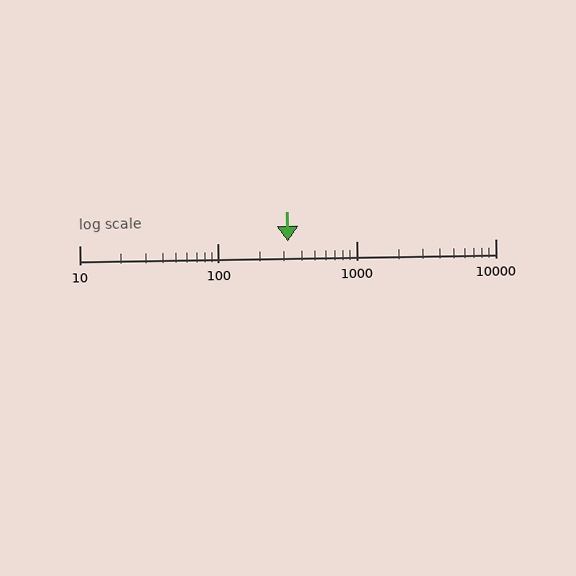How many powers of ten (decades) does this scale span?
The scale spans 3 decades, from 10 to 10000.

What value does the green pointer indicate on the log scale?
The pointer indicates approximately 320.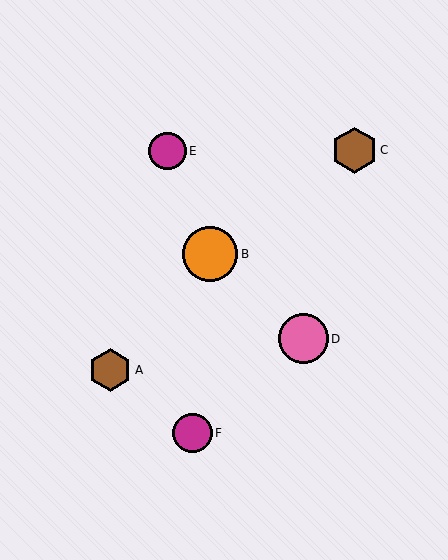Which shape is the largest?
The orange circle (labeled B) is the largest.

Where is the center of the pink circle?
The center of the pink circle is at (304, 339).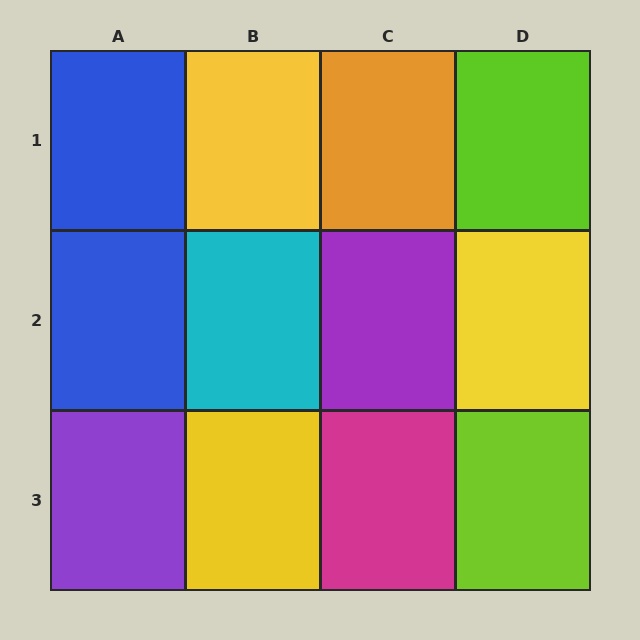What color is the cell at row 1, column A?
Blue.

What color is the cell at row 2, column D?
Yellow.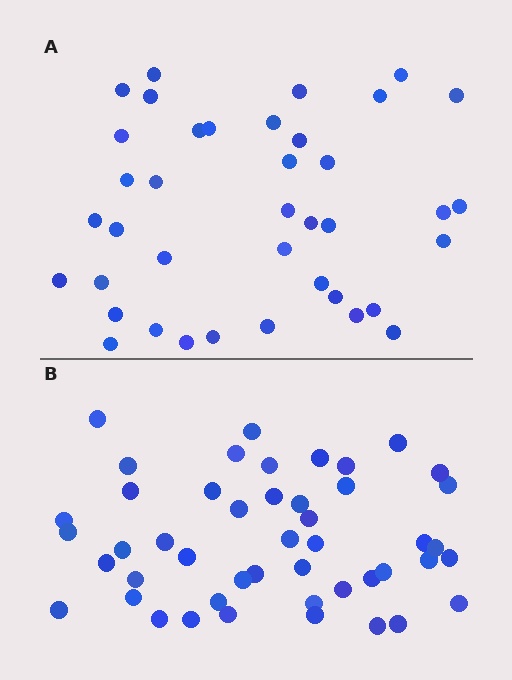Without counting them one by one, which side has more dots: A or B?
Region B (the bottom region) has more dots.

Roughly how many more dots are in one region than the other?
Region B has roughly 8 or so more dots than region A.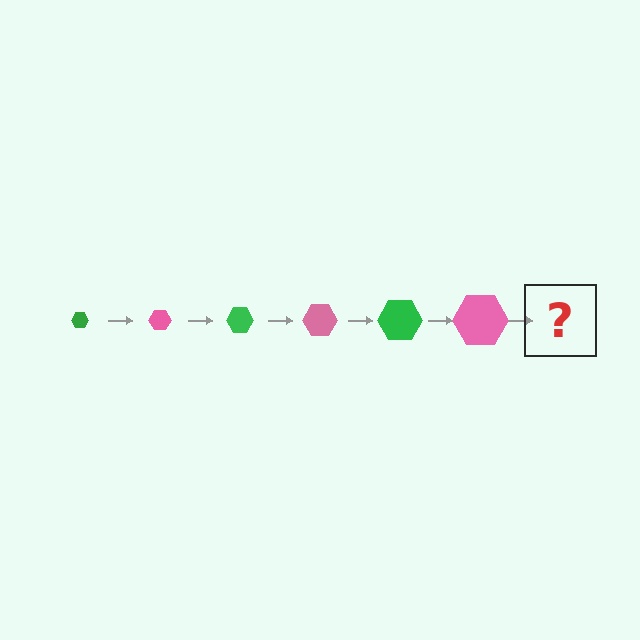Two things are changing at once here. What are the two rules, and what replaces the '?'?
The two rules are that the hexagon grows larger each step and the color cycles through green and pink. The '?' should be a green hexagon, larger than the previous one.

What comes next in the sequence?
The next element should be a green hexagon, larger than the previous one.